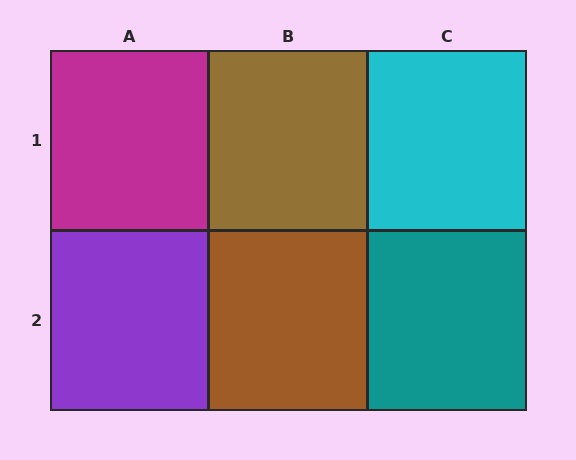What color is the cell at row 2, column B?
Brown.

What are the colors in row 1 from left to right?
Magenta, brown, cyan.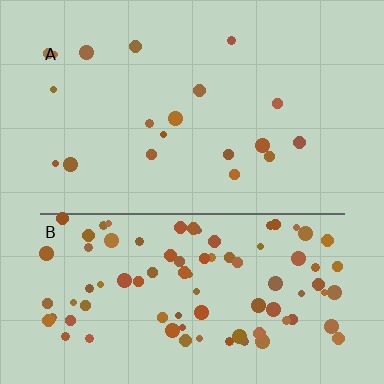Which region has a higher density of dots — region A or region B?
B (the bottom).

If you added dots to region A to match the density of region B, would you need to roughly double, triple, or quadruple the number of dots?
Approximately quadruple.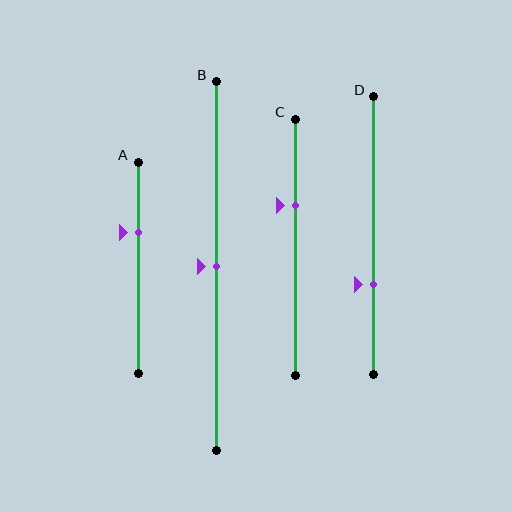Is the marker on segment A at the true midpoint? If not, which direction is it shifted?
No, the marker on segment A is shifted upward by about 17% of the segment length.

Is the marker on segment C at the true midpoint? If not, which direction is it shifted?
No, the marker on segment C is shifted upward by about 16% of the segment length.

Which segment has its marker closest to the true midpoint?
Segment B has its marker closest to the true midpoint.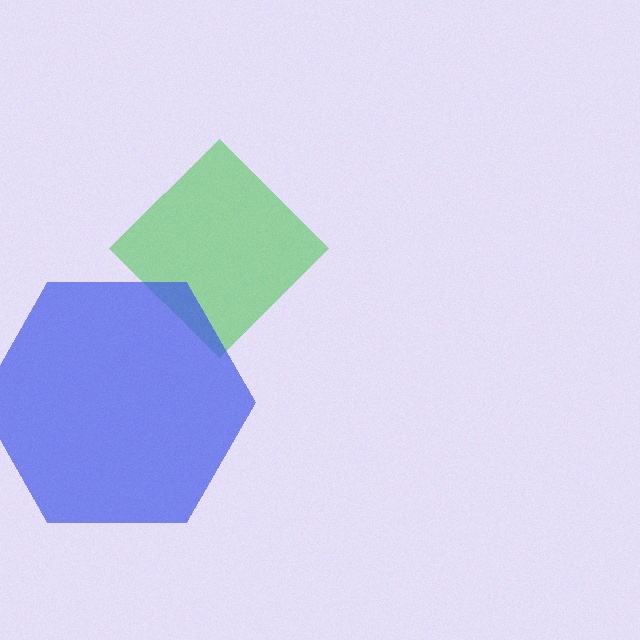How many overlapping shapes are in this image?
There are 2 overlapping shapes in the image.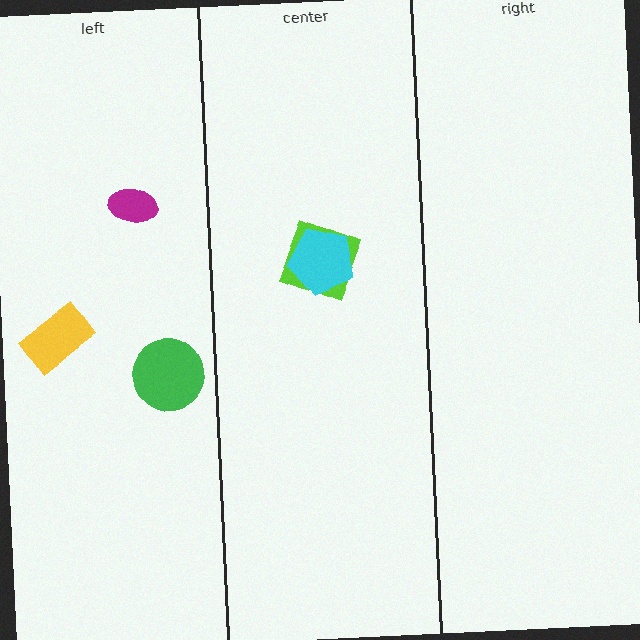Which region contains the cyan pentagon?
The center region.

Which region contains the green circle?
The left region.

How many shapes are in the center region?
2.